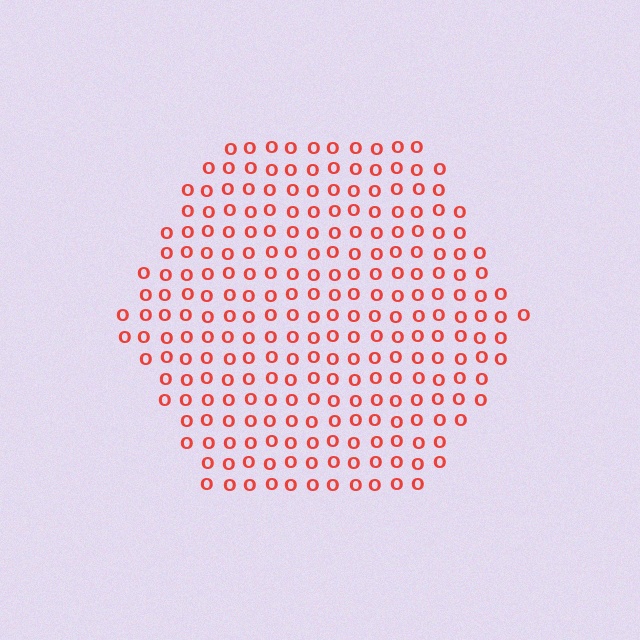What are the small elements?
The small elements are letter O's.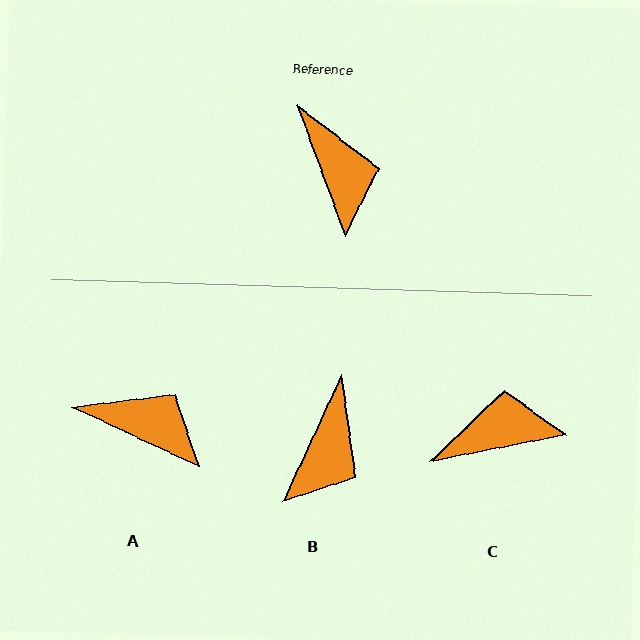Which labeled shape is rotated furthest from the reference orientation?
C, about 81 degrees away.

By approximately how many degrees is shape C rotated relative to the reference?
Approximately 81 degrees counter-clockwise.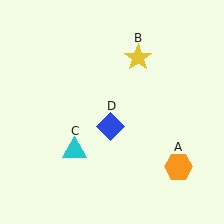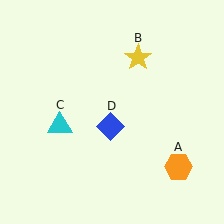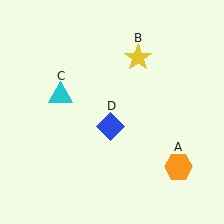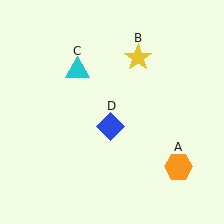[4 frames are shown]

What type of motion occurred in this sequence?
The cyan triangle (object C) rotated clockwise around the center of the scene.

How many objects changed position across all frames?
1 object changed position: cyan triangle (object C).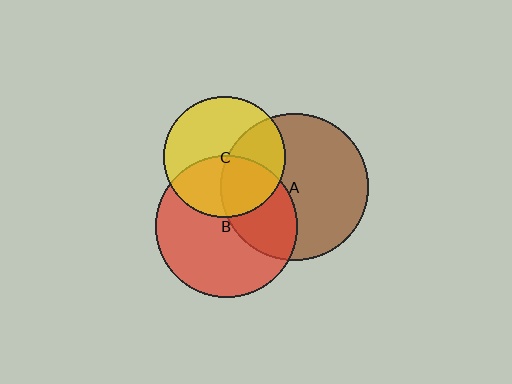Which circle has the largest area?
Circle A (brown).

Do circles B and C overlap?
Yes.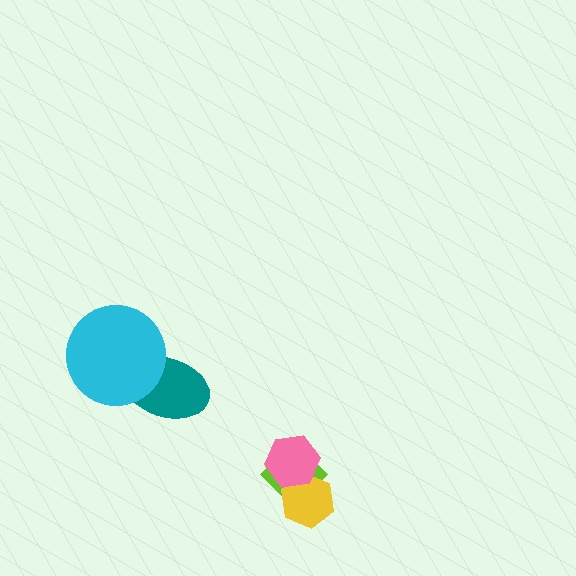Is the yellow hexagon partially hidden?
Yes, it is partially covered by another shape.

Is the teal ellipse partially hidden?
Yes, it is partially covered by another shape.